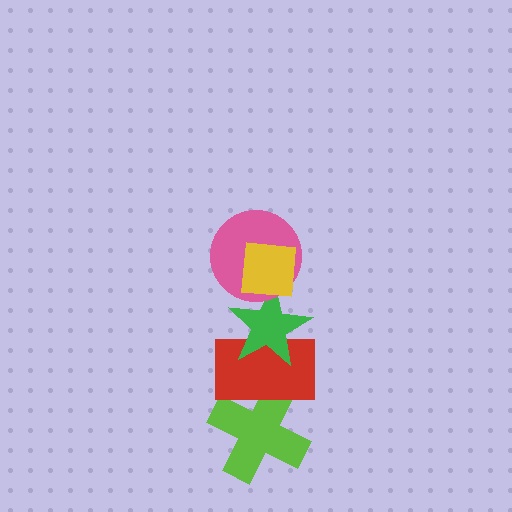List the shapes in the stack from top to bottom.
From top to bottom: the yellow square, the pink circle, the green star, the red rectangle, the lime cross.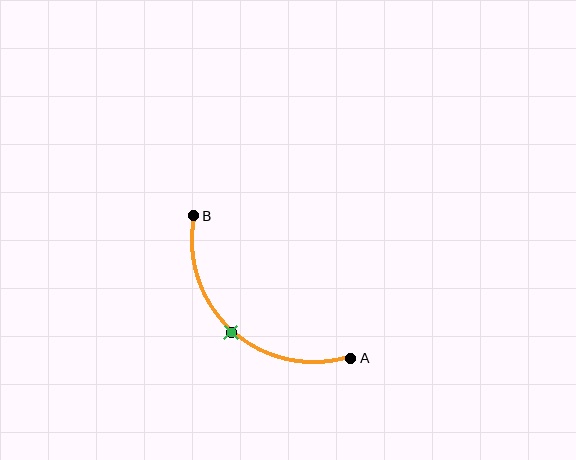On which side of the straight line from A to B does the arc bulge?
The arc bulges below and to the left of the straight line connecting A and B.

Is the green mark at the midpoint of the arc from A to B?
Yes. The green mark lies on the arc at equal arc-length from both A and B — it is the arc midpoint.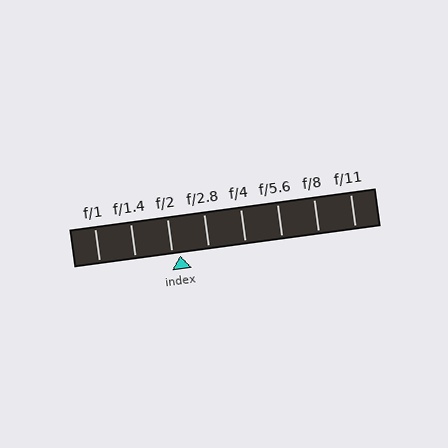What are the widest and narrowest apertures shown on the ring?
The widest aperture shown is f/1 and the narrowest is f/11.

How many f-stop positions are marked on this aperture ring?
There are 8 f-stop positions marked.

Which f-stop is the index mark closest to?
The index mark is closest to f/2.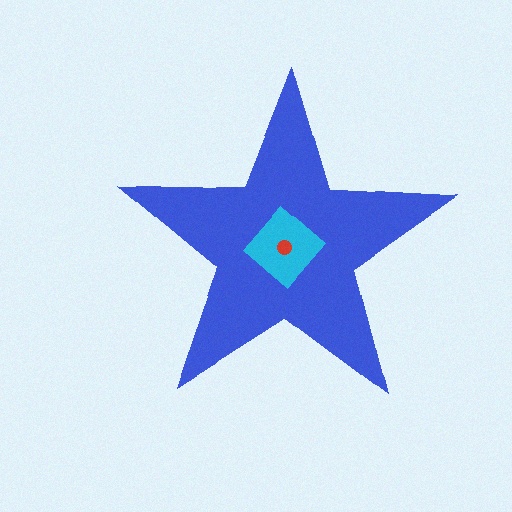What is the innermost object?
The red circle.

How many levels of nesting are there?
3.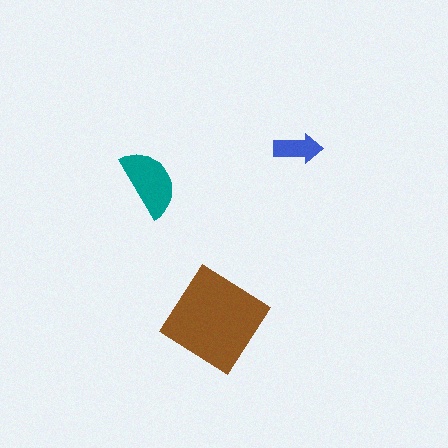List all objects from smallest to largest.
The blue arrow, the teal semicircle, the brown diamond.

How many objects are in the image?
There are 3 objects in the image.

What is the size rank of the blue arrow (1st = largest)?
3rd.